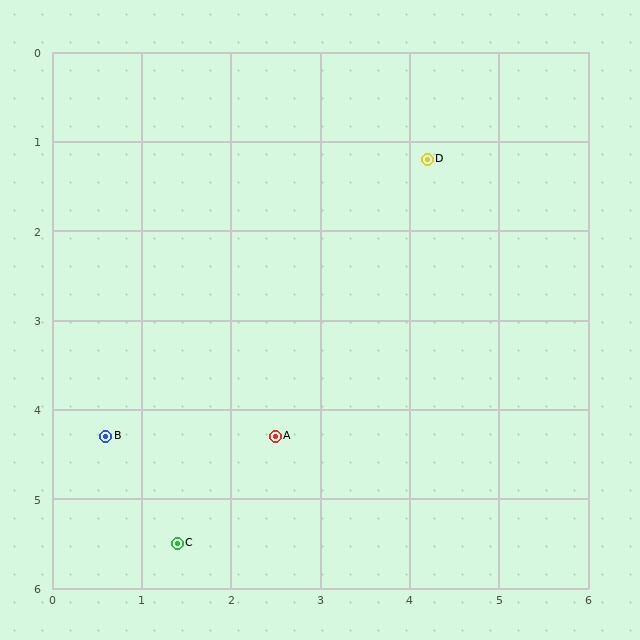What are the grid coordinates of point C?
Point C is at approximately (1.4, 5.5).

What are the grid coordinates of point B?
Point B is at approximately (0.6, 4.3).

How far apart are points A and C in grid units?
Points A and C are about 1.6 grid units apart.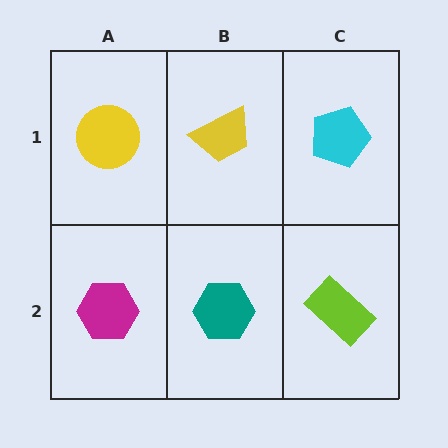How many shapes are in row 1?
3 shapes.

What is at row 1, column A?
A yellow circle.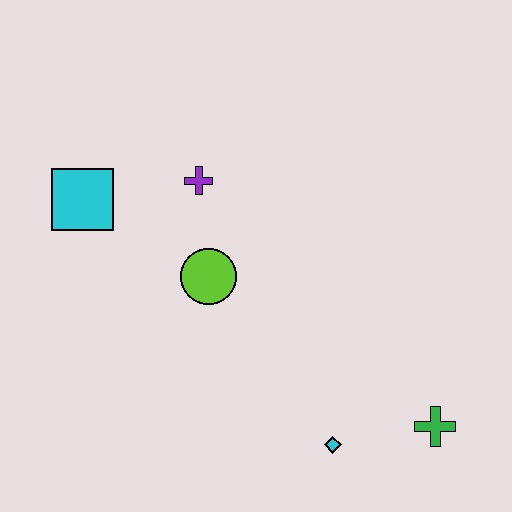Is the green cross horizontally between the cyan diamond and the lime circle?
No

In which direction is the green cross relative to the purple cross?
The green cross is below the purple cross.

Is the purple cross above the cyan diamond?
Yes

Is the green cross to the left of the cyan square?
No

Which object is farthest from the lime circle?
The green cross is farthest from the lime circle.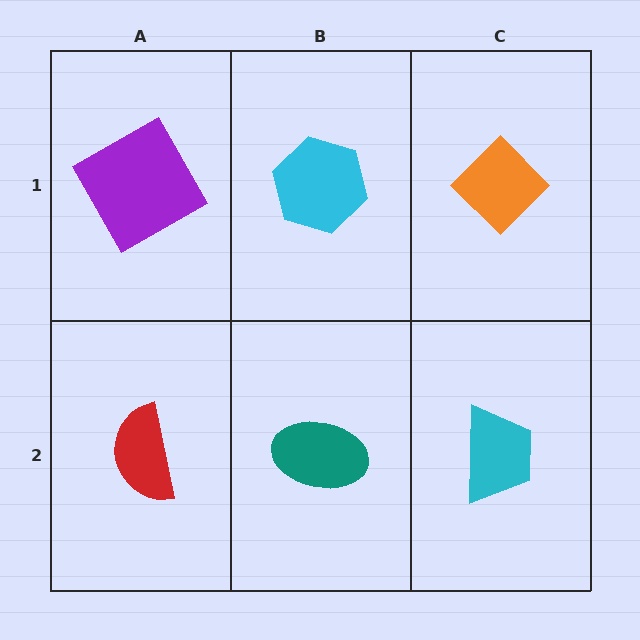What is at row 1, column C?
An orange diamond.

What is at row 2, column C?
A cyan trapezoid.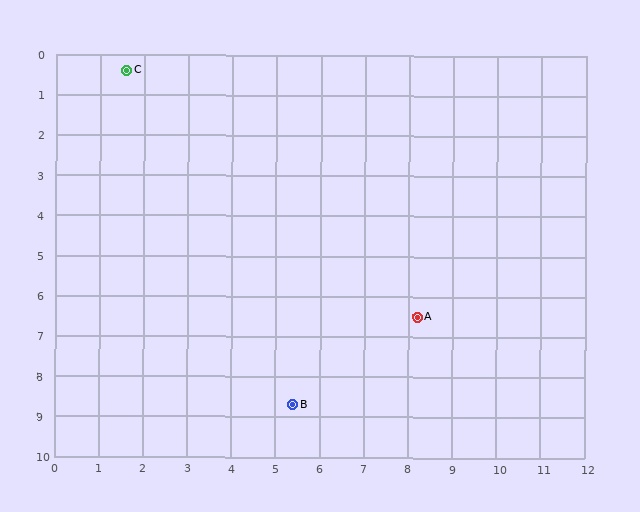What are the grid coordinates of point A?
Point A is at approximately (8.2, 6.5).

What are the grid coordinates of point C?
Point C is at approximately (1.6, 0.4).